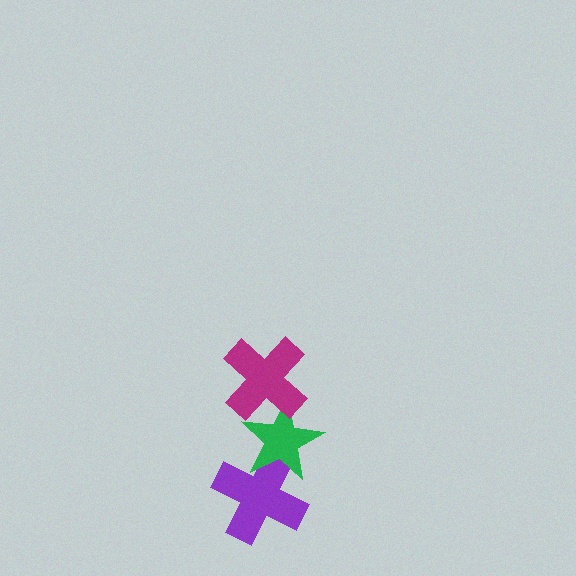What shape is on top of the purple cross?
The green star is on top of the purple cross.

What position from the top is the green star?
The green star is 2nd from the top.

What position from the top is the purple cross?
The purple cross is 3rd from the top.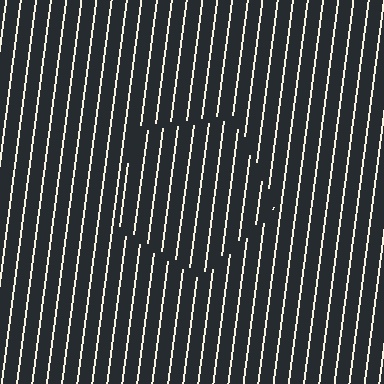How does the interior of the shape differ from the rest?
The interior of the shape contains the same grating, shifted by half a period — the contour is defined by the phase discontinuity where line-ends from the inner and outer gratings abut.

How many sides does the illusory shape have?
5 sides — the line-ends trace a pentagon.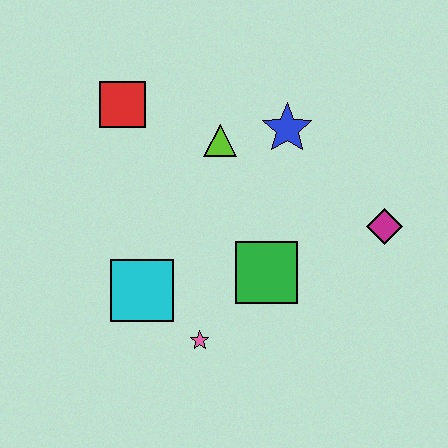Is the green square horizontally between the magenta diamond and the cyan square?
Yes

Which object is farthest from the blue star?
The pink star is farthest from the blue star.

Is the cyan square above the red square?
No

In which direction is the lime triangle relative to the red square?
The lime triangle is to the right of the red square.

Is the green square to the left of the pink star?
No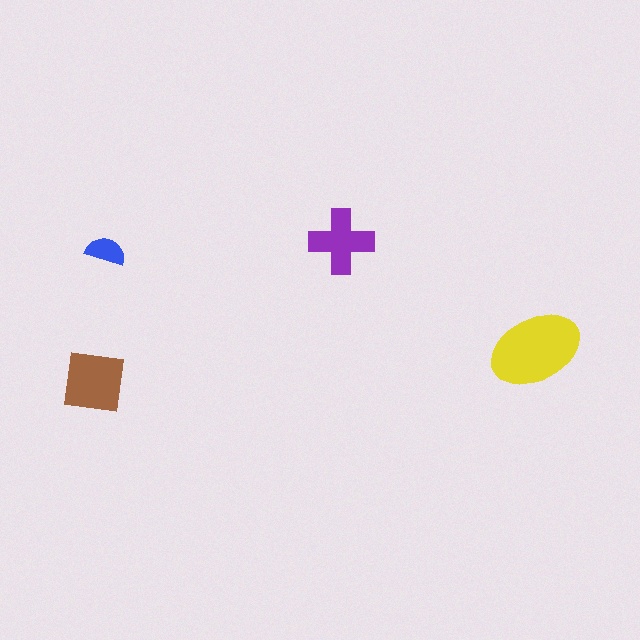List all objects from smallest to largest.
The blue semicircle, the purple cross, the brown square, the yellow ellipse.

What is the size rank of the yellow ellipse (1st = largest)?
1st.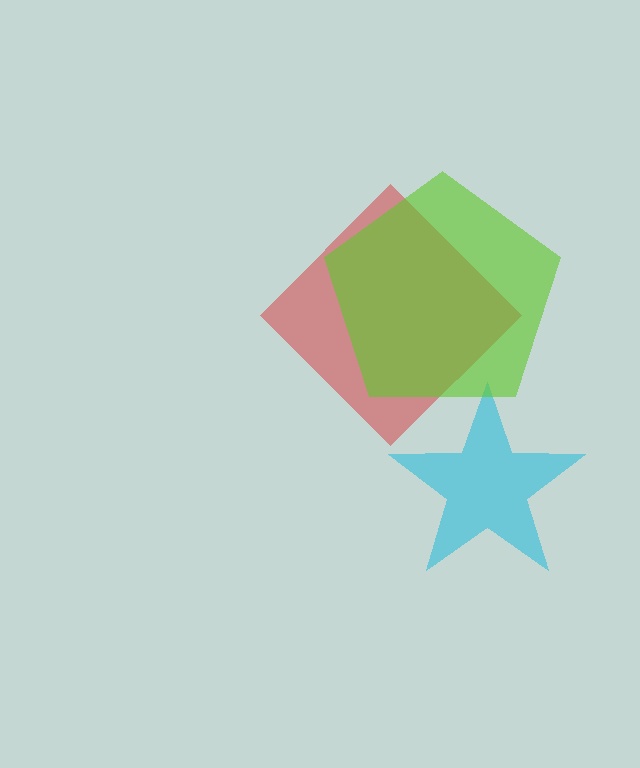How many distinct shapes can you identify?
There are 3 distinct shapes: a cyan star, a red diamond, a lime pentagon.